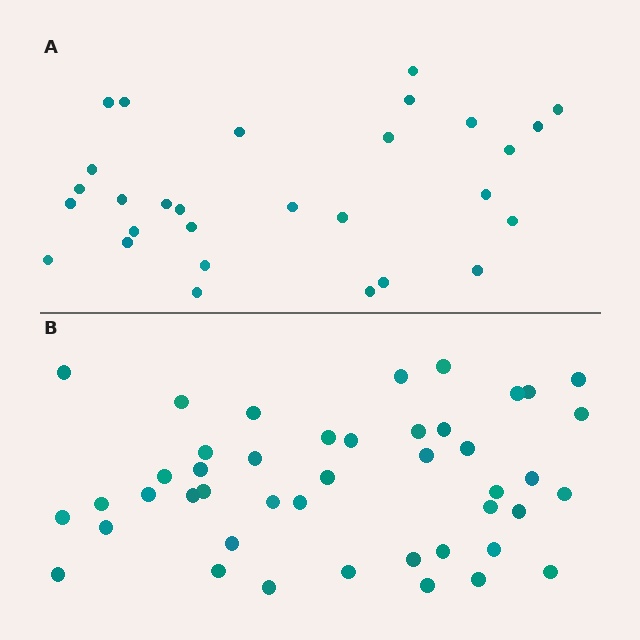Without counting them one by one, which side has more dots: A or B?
Region B (the bottom region) has more dots.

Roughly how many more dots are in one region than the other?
Region B has approximately 15 more dots than region A.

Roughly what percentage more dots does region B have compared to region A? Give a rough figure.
About 50% more.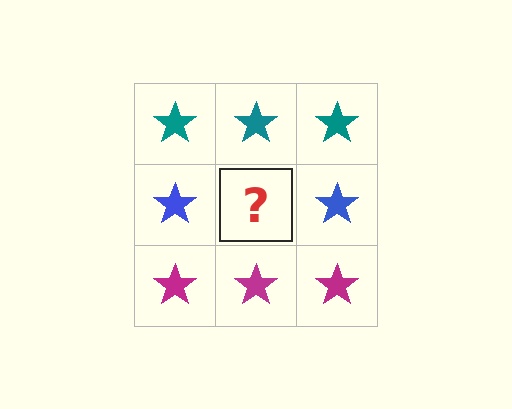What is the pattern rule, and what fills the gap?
The rule is that each row has a consistent color. The gap should be filled with a blue star.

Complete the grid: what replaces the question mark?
The question mark should be replaced with a blue star.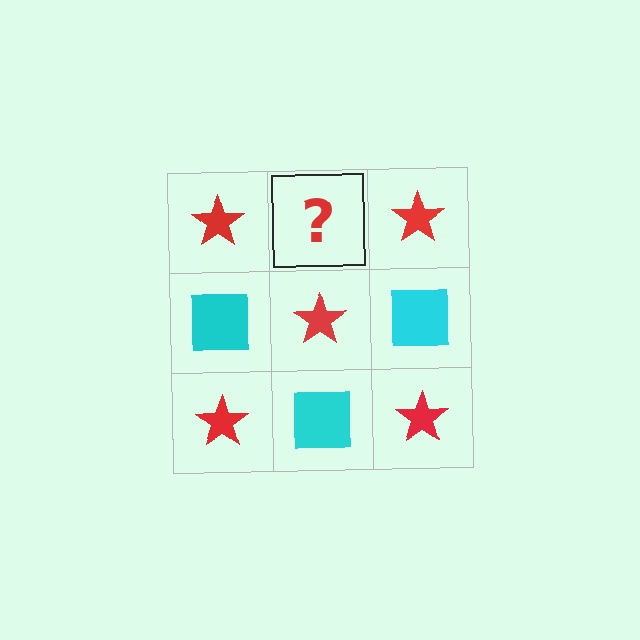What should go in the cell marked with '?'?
The missing cell should contain a cyan square.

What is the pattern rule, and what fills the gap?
The rule is that it alternates red star and cyan square in a checkerboard pattern. The gap should be filled with a cyan square.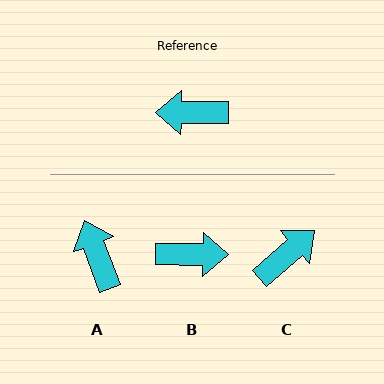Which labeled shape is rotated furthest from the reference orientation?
B, about 180 degrees away.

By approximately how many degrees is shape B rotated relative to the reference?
Approximately 180 degrees counter-clockwise.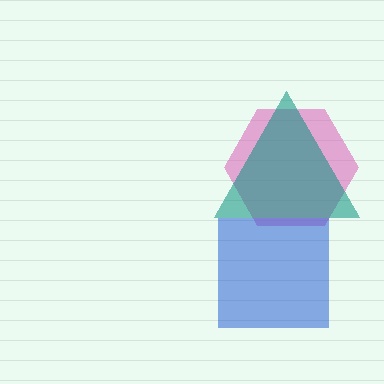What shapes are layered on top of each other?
The layered shapes are: a pink hexagon, a teal triangle, a blue square.